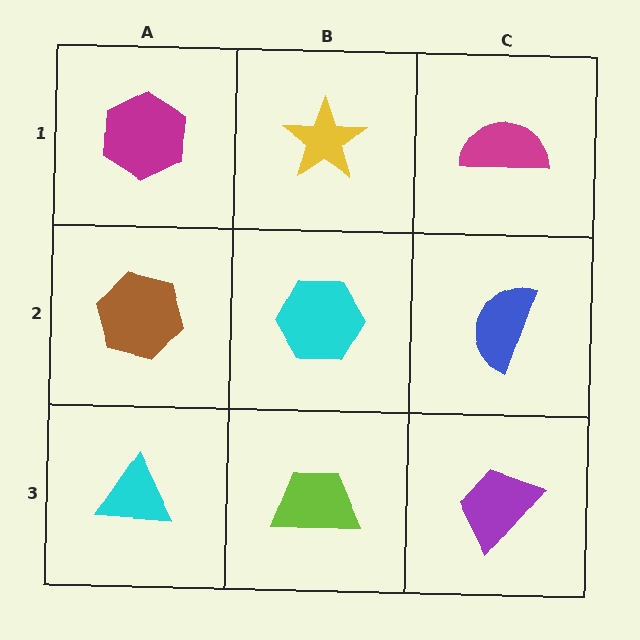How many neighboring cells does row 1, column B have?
3.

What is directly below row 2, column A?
A cyan triangle.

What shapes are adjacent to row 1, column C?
A blue semicircle (row 2, column C), a yellow star (row 1, column B).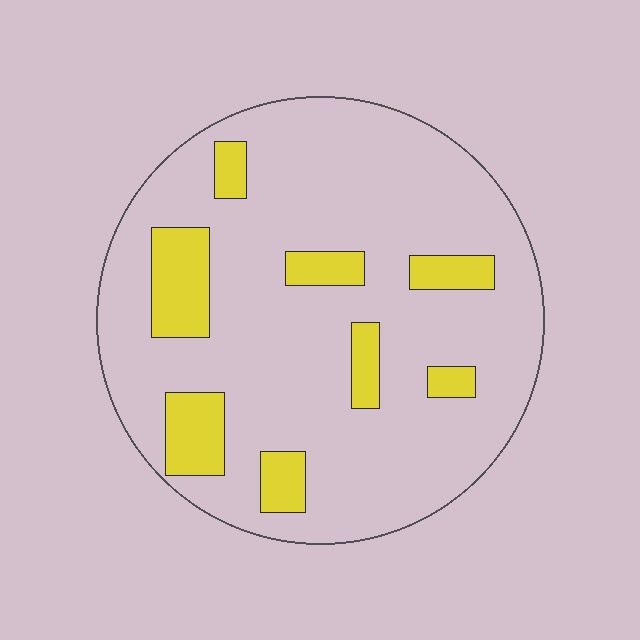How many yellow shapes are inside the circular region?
8.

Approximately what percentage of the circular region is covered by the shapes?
Approximately 15%.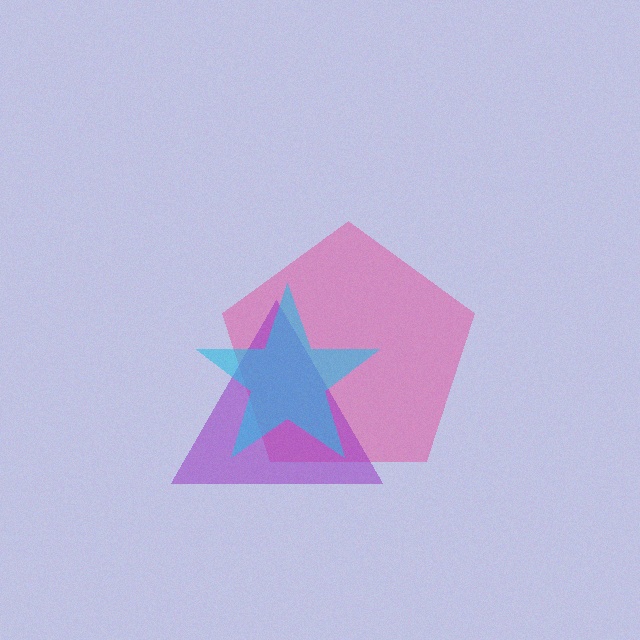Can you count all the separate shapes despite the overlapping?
Yes, there are 3 separate shapes.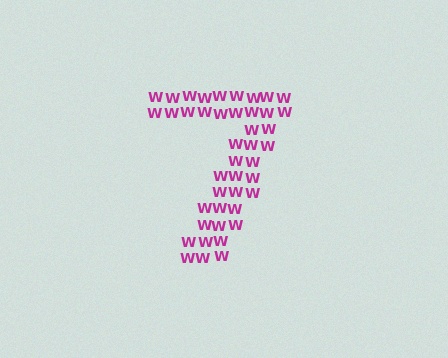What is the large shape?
The large shape is the digit 7.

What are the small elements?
The small elements are letter W's.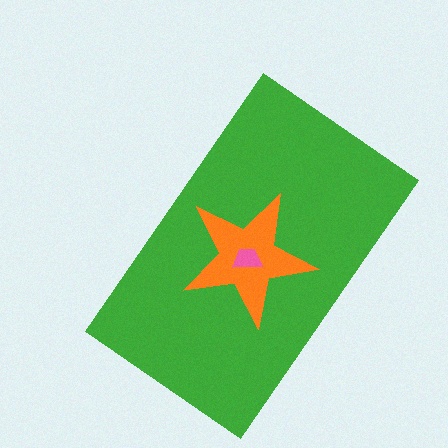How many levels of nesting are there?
3.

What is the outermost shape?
The green rectangle.